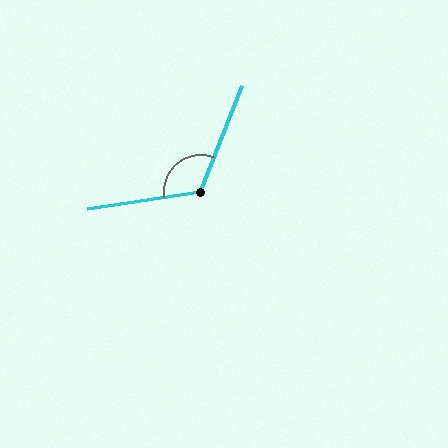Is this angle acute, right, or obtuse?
It is obtuse.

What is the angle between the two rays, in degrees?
Approximately 120 degrees.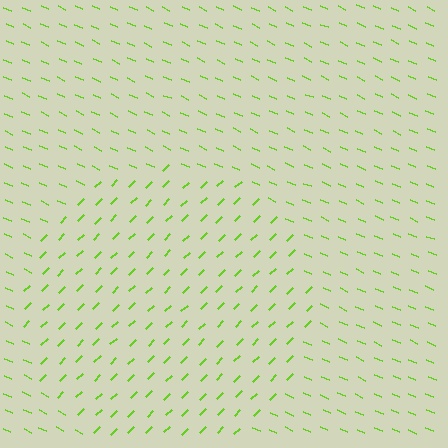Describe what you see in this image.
The image is filled with small lime line segments. A circle region in the image has lines oriented differently from the surrounding lines, creating a visible texture boundary.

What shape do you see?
I see a circle.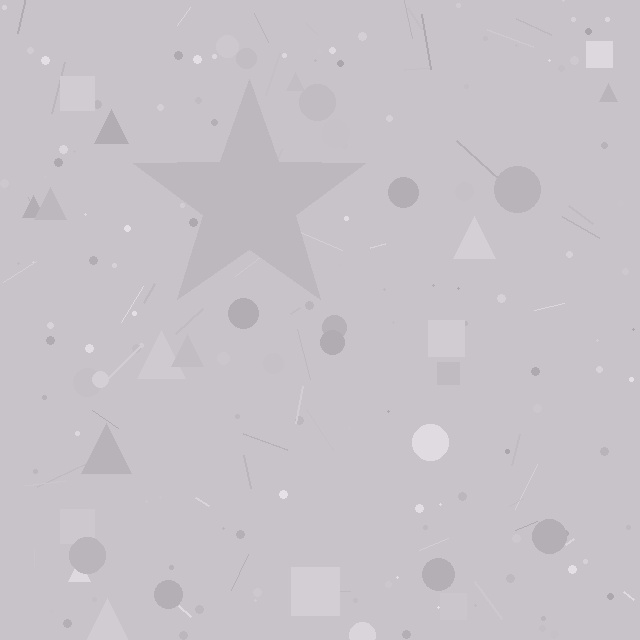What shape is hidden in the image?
A star is hidden in the image.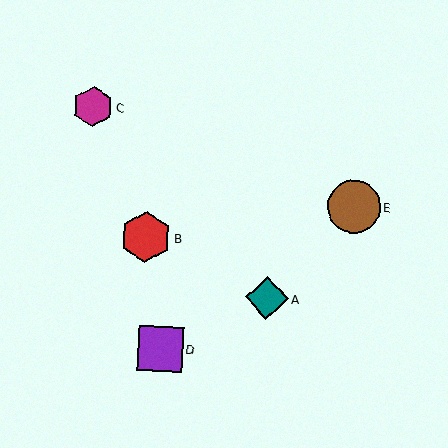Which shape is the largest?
The brown circle (labeled E) is the largest.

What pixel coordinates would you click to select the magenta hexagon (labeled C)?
Click at (93, 107) to select the magenta hexagon C.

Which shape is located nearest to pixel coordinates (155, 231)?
The red hexagon (labeled B) at (146, 237) is nearest to that location.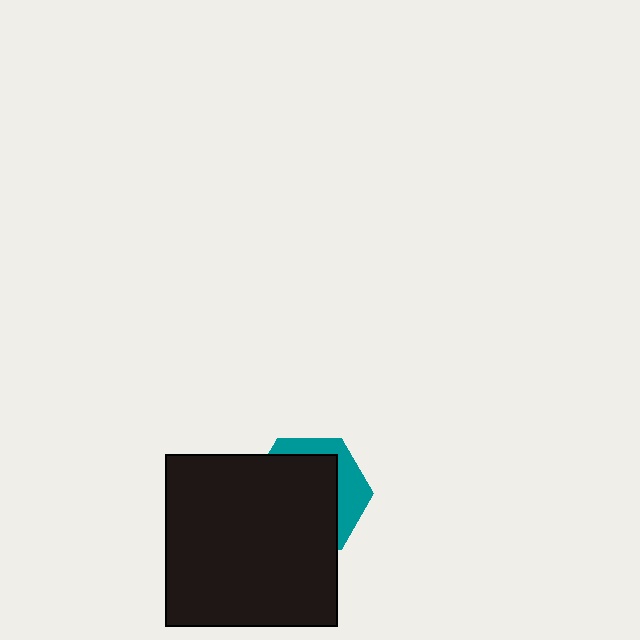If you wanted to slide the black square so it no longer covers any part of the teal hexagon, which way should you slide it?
Slide it toward the lower-left — that is the most direct way to separate the two shapes.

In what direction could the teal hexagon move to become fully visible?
The teal hexagon could move toward the upper-right. That would shift it out from behind the black square entirely.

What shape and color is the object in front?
The object in front is a black square.